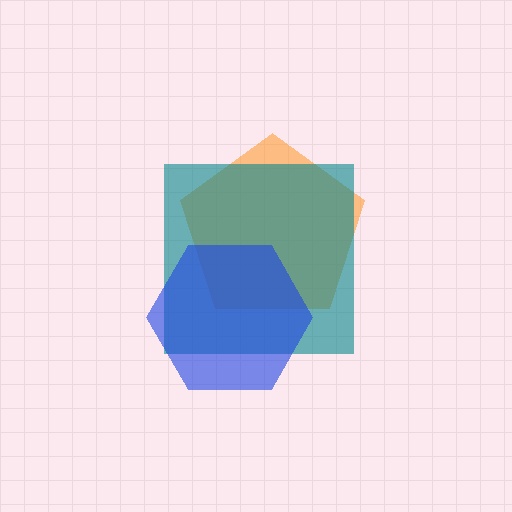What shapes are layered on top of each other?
The layered shapes are: an orange pentagon, a teal square, a blue hexagon.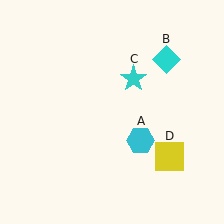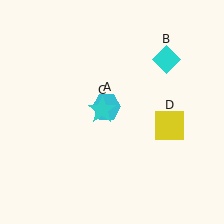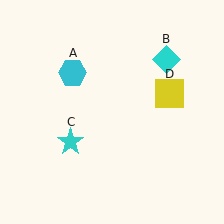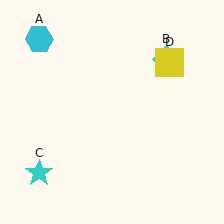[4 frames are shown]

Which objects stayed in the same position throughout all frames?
Cyan diamond (object B) remained stationary.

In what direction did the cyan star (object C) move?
The cyan star (object C) moved down and to the left.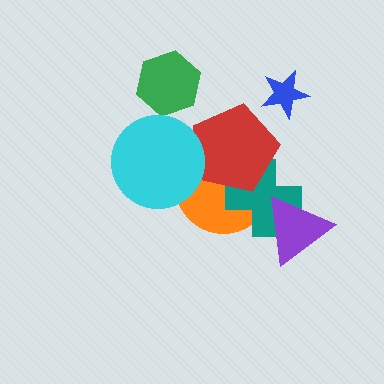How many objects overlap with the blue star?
0 objects overlap with the blue star.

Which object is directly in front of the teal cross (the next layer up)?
The purple triangle is directly in front of the teal cross.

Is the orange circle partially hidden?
Yes, it is partially covered by another shape.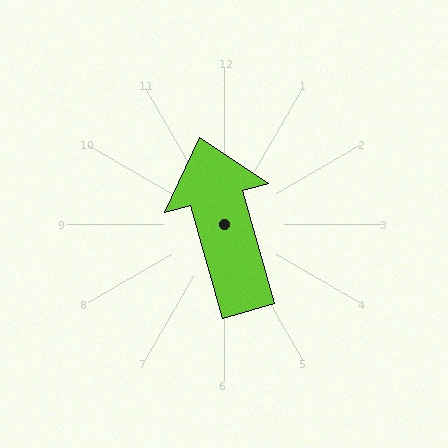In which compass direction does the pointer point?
North.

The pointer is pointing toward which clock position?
Roughly 11 o'clock.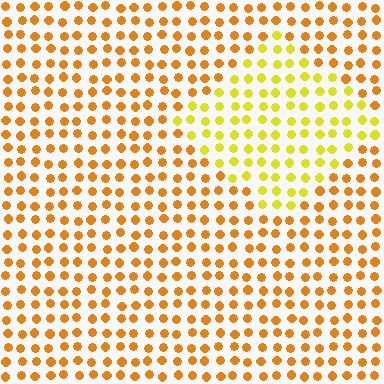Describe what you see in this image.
The image is filled with small orange elements in a uniform arrangement. A diamond-shaped region is visible where the elements are tinted to a slightly different hue, forming a subtle color boundary.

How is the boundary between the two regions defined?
The boundary is defined purely by a slight shift in hue (about 30 degrees). Spacing, size, and orientation are identical on both sides.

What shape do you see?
I see a diamond.